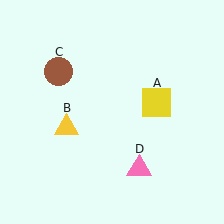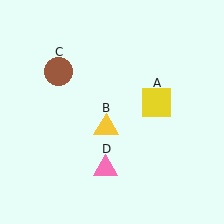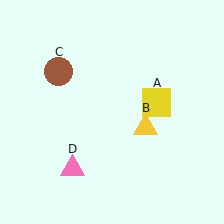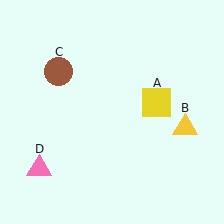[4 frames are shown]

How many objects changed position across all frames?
2 objects changed position: yellow triangle (object B), pink triangle (object D).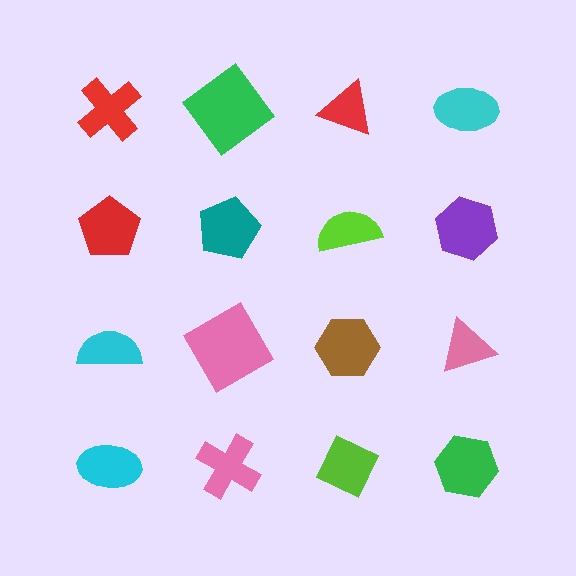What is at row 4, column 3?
A lime diamond.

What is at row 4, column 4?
A green hexagon.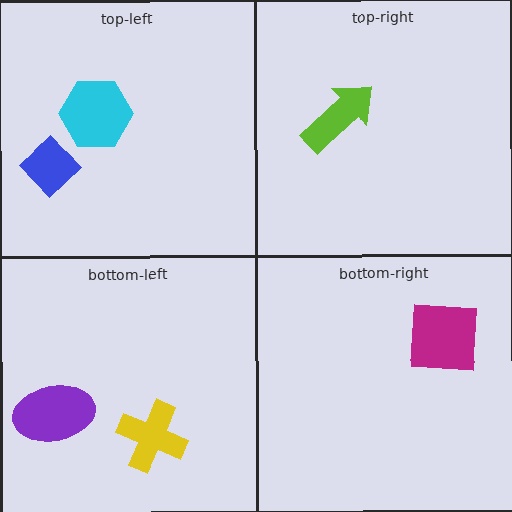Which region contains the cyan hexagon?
The top-left region.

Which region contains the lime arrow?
The top-right region.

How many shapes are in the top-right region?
1.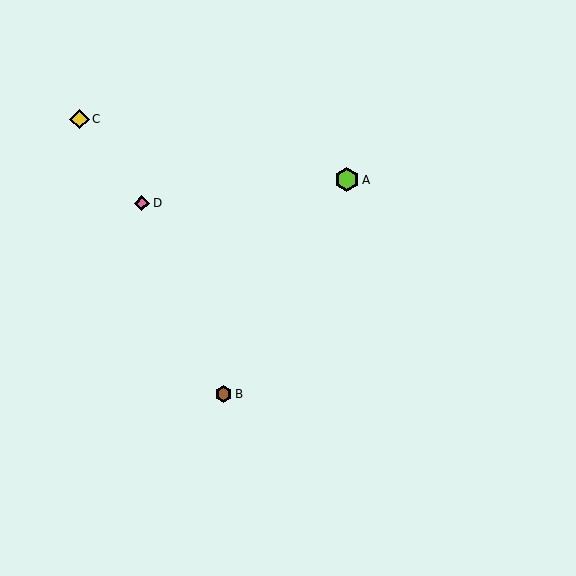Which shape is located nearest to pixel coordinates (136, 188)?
The pink diamond (labeled D) at (142, 203) is nearest to that location.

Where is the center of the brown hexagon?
The center of the brown hexagon is at (224, 394).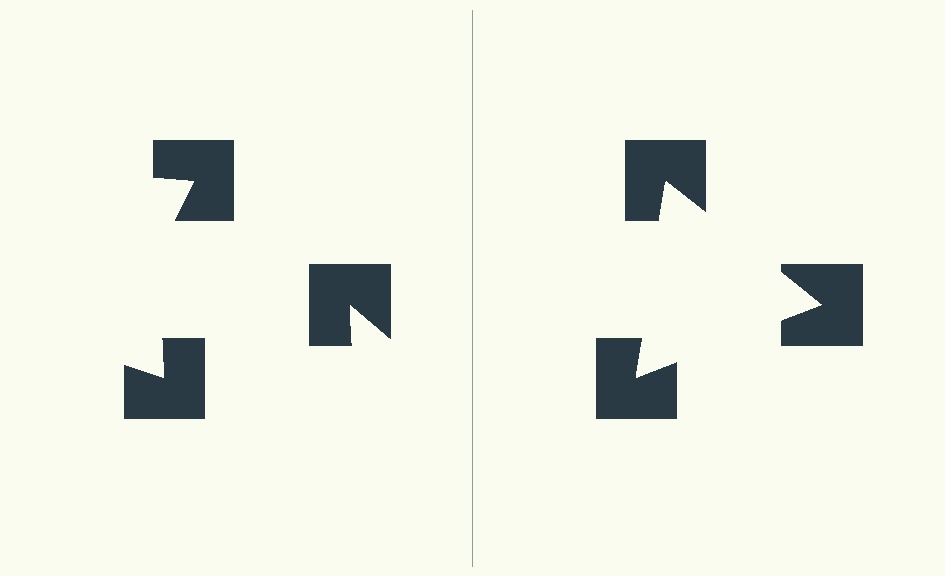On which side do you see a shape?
An illusory triangle appears on the right side. On the left side the wedge cuts are rotated, so no coherent shape forms.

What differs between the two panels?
The notched squares are positioned identically on both sides; only the wedge orientations differ. On the right they align to a triangle; on the left they are misaligned.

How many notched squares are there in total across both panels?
6 — 3 on each side.